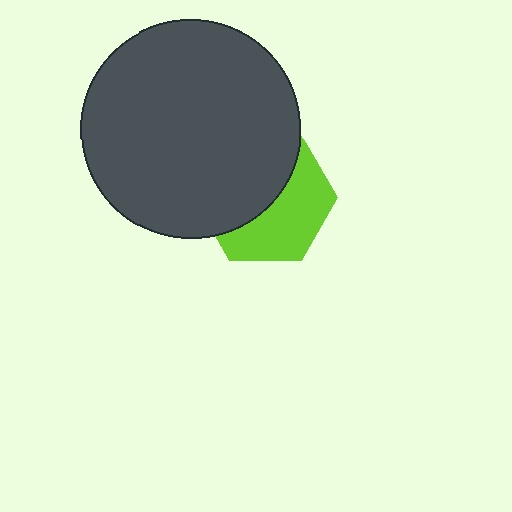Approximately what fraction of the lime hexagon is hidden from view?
Roughly 52% of the lime hexagon is hidden behind the dark gray circle.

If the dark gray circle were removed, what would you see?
You would see the complete lime hexagon.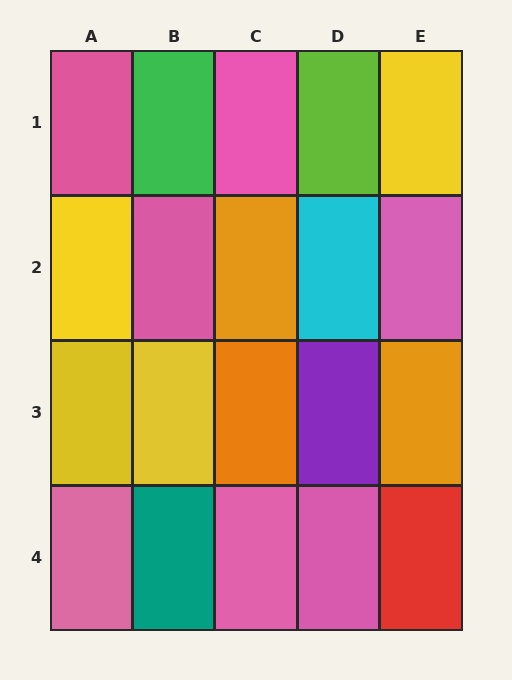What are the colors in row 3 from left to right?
Yellow, yellow, orange, purple, orange.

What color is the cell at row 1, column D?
Lime.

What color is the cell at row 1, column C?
Pink.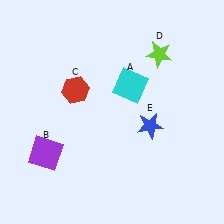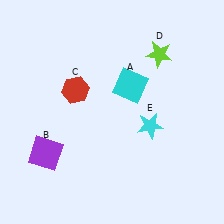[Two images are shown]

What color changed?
The star (E) changed from blue in Image 1 to cyan in Image 2.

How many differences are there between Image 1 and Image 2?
There is 1 difference between the two images.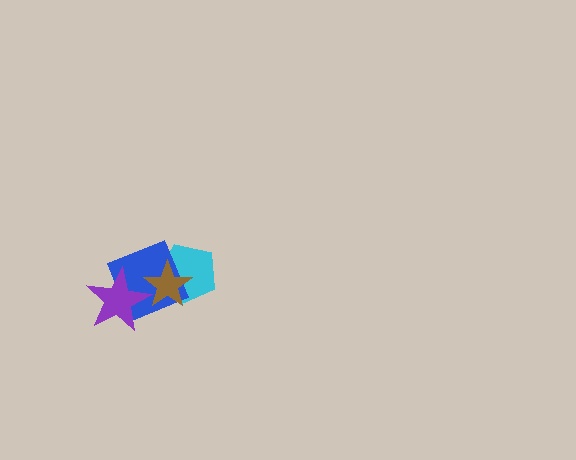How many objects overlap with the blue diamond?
3 objects overlap with the blue diamond.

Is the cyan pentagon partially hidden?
Yes, it is partially covered by another shape.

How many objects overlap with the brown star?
3 objects overlap with the brown star.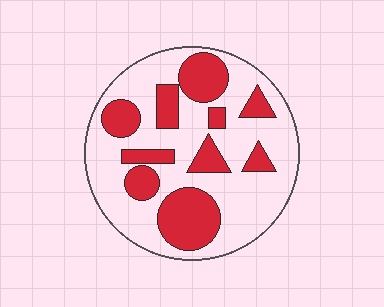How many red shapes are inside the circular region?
10.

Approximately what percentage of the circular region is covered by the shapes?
Approximately 35%.